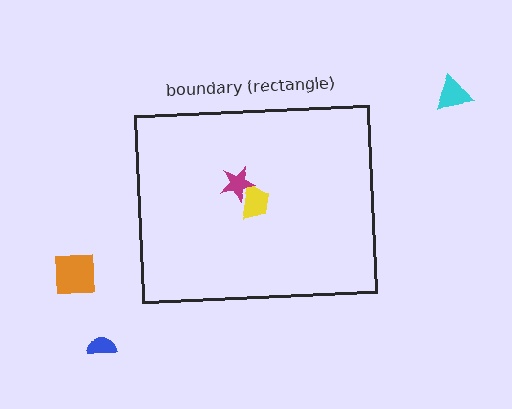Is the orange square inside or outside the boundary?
Outside.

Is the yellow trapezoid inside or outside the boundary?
Inside.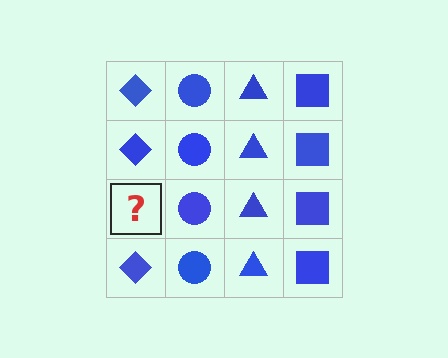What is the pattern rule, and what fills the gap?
The rule is that each column has a consistent shape. The gap should be filled with a blue diamond.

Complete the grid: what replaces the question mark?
The question mark should be replaced with a blue diamond.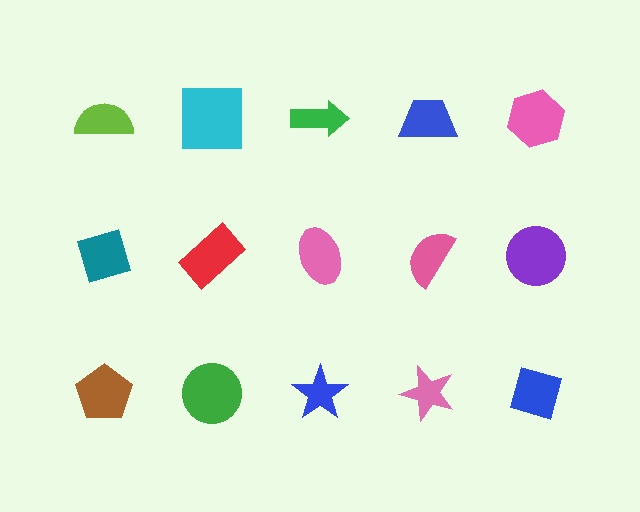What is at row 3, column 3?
A blue star.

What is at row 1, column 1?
A lime semicircle.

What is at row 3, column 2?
A green circle.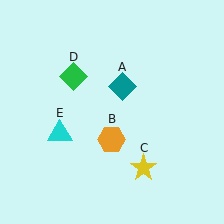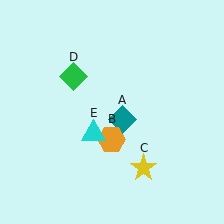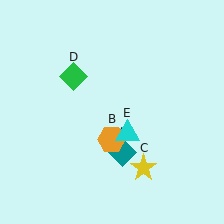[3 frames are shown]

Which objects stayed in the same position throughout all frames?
Orange hexagon (object B) and yellow star (object C) and green diamond (object D) remained stationary.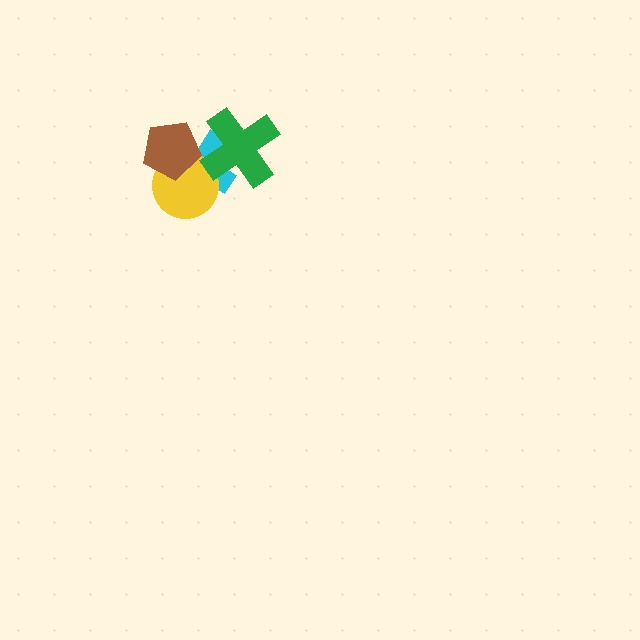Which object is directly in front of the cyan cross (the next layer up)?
The yellow circle is directly in front of the cyan cross.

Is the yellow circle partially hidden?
Yes, it is partially covered by another shape.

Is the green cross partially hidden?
No, no other shape covers it.